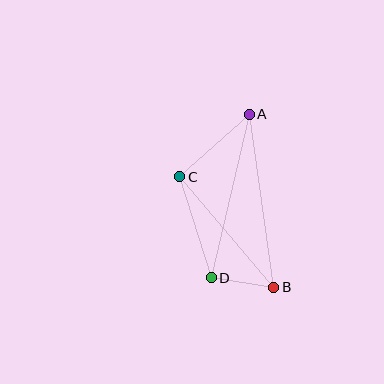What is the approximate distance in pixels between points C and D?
The distance between C and D is approximately 106 pixels.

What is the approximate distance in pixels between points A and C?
The distance between A and C is approximately 93 pixels.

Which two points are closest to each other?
Points B and D are closest to each other.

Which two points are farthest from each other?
Points A and B are farthest from each other.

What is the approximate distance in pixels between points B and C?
The distance between B and C is approximately 145 pixels.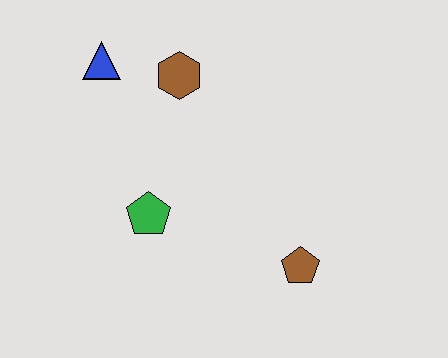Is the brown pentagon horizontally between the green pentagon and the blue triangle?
No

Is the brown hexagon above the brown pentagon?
Yes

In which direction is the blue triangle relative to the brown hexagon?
The blue triangle is to the left of the brown hexagon.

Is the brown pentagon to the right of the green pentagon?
Yes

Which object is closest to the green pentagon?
The brown hexagon is closest to the green pentagon.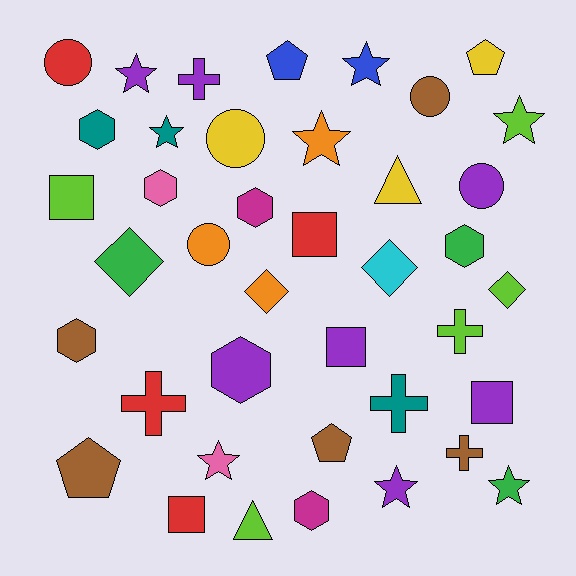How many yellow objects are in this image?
There are 3 yellow objects.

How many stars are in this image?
There are 8 stars.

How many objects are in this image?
There are 40 objects.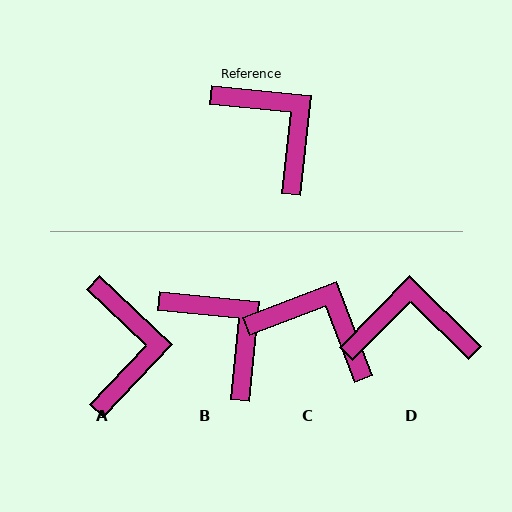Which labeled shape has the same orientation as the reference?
B.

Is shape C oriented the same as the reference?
No, it is off by about 27 degrees.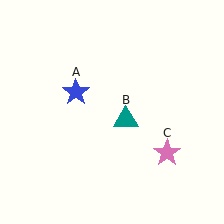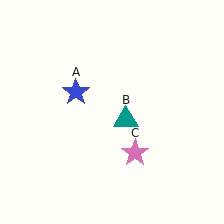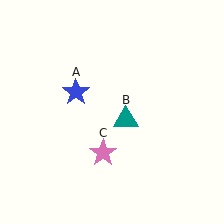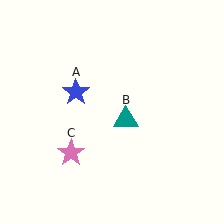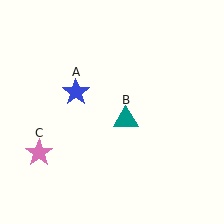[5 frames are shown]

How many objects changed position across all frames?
1 object changed position: pink star (object C).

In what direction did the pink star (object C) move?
The pink star (object C) moved left.